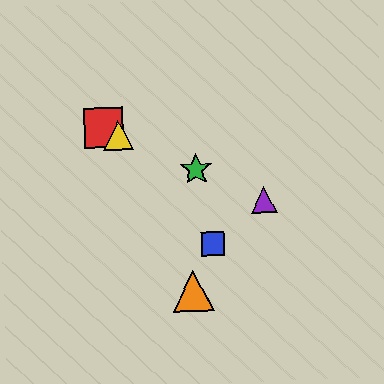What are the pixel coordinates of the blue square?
The blue square is at (213, 244).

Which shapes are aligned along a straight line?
The red square, the green star, the yellow triangle, the purple triangle are aligned along a straight line.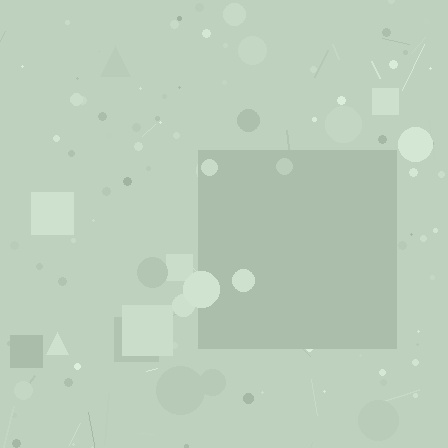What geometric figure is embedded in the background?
A square is embedded in the background.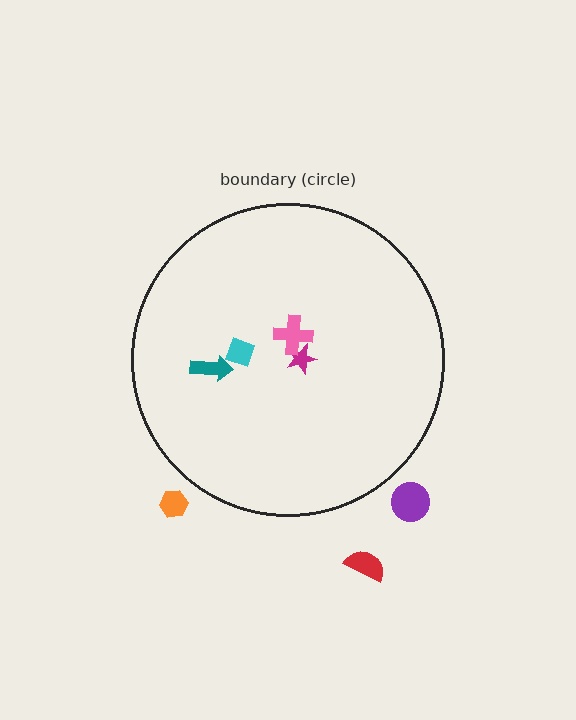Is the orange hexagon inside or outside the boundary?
Outside.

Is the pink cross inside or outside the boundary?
Inside.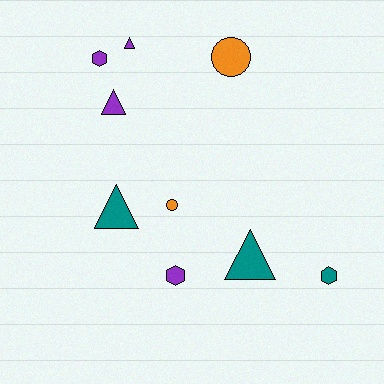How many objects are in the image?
There are 9 objects.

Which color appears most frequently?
Purple, with 4 objects.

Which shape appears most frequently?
Triangle, with 4 objects.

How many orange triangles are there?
There are no orange triangles.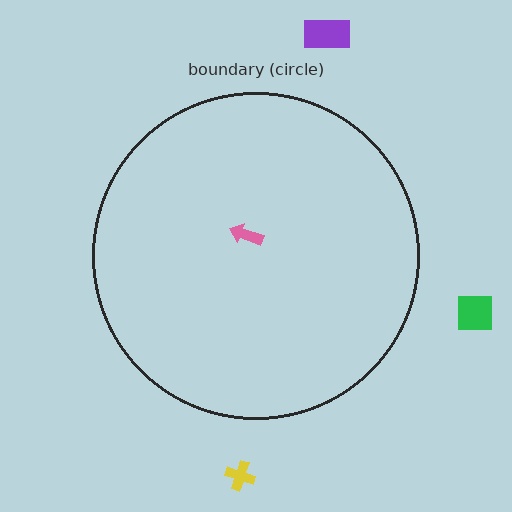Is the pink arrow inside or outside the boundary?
Inside.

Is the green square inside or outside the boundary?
Outside.